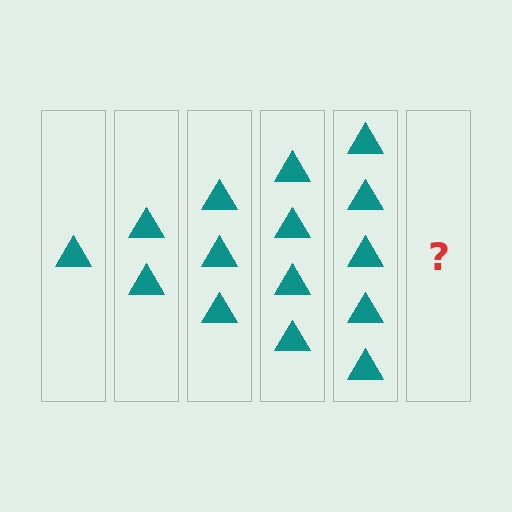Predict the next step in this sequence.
The next step is 6 triangles.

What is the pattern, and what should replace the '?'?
The pattern is that each step adds one more triangle. The '?' should be 6 triangles.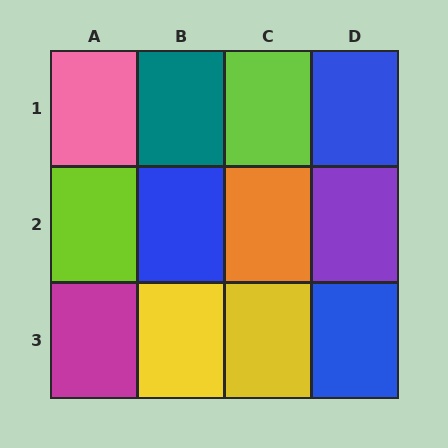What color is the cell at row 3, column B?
Yellow.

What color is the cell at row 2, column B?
Blue.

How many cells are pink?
1 cell is pink.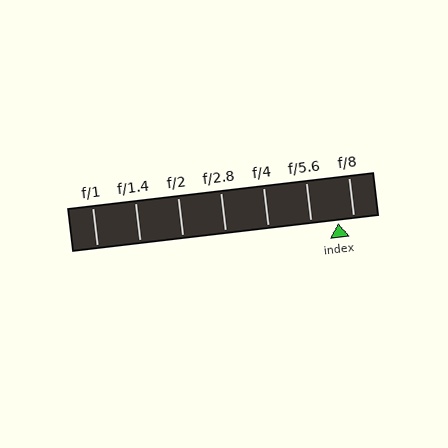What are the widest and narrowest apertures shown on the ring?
The widest aperture shown is f/1 and the narrowest is f/8.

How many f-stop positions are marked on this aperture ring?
There are 7 f-stop positions marked.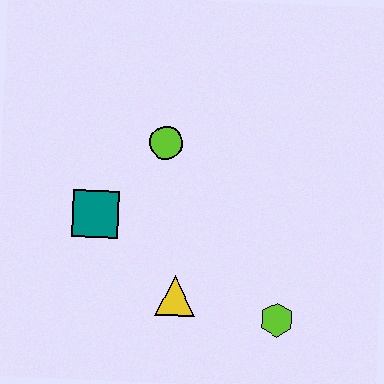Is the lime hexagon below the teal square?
Yes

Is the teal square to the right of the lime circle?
No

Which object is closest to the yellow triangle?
The lime hexagon is closest to the yellow triangle.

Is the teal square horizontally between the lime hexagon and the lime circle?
No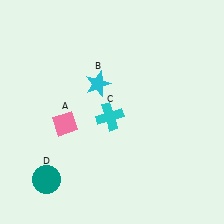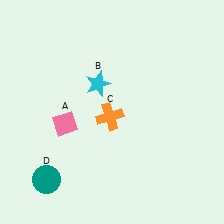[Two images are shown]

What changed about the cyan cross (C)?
In Image 1, C is cyan. In Image 2, it changed to orange.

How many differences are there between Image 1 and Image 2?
There is 1 difference between the two images.